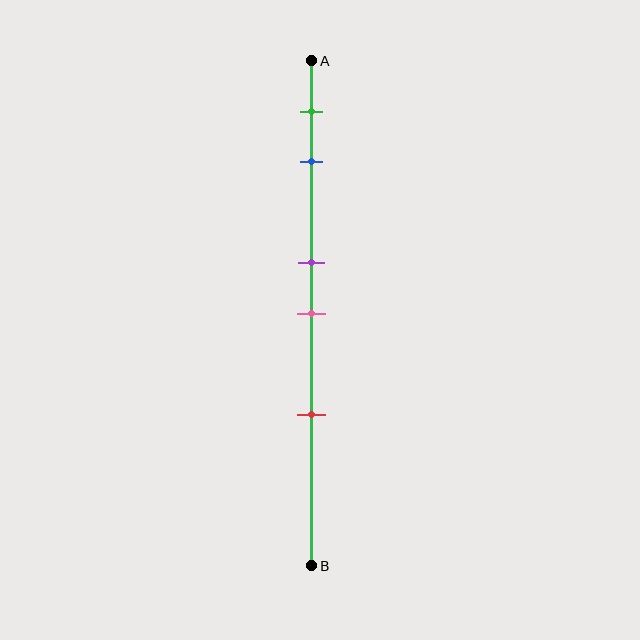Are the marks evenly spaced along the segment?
No, the marks are not evenly spaced.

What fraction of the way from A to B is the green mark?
The green mark is approximately 10% (0.1) of the way from A to B.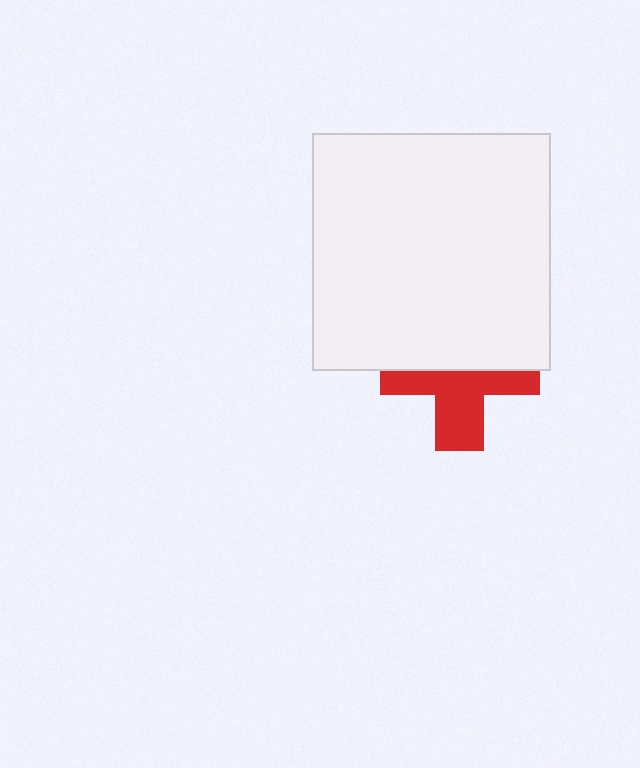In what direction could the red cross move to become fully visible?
The red cross could move down. That would shift it out from behind the white square entirely.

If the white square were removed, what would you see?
You would see the complete red cross.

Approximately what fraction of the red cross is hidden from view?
Roughly 50% of the red cross is hidden behind the white square.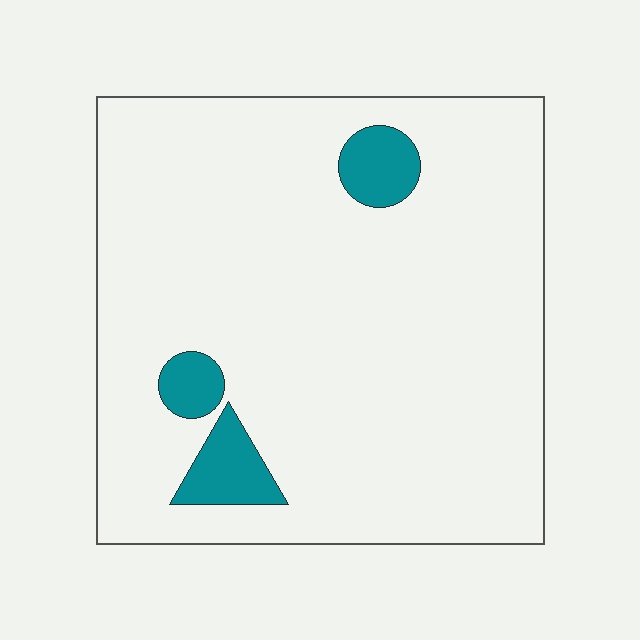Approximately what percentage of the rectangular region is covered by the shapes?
Approximately 10%.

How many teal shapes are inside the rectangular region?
3.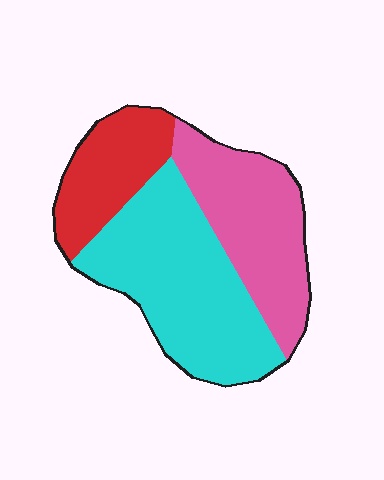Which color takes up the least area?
Red, at roughly 20%.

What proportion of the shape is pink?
Pink takes up between a sixth and a third of the shape.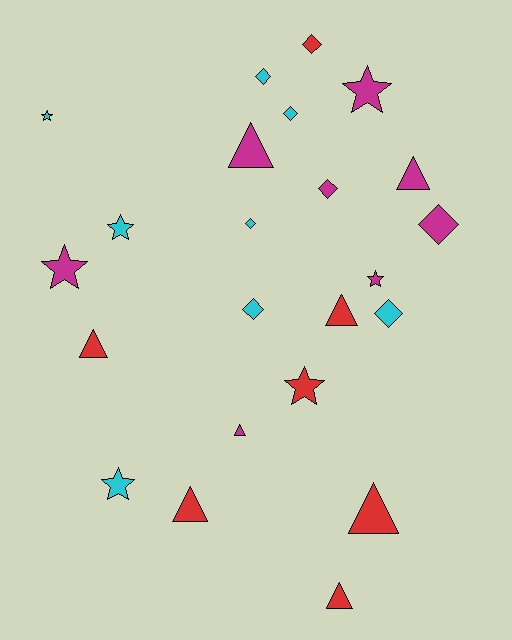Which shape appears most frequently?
Diamond, with 8 objects.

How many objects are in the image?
There are 23 objects.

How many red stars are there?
There is 1 red star.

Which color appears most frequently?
Magenta, with 8 objects.